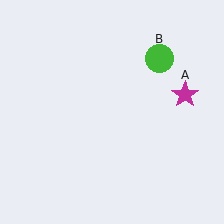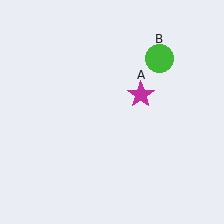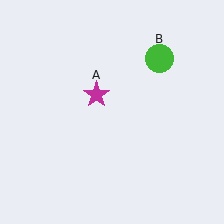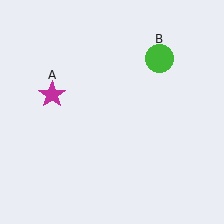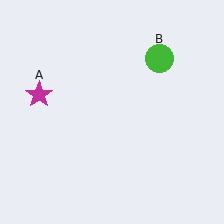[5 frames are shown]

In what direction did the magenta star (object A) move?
The magenta star (object A) moved left.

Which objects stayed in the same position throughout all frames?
Green circle (object B) remained stationary.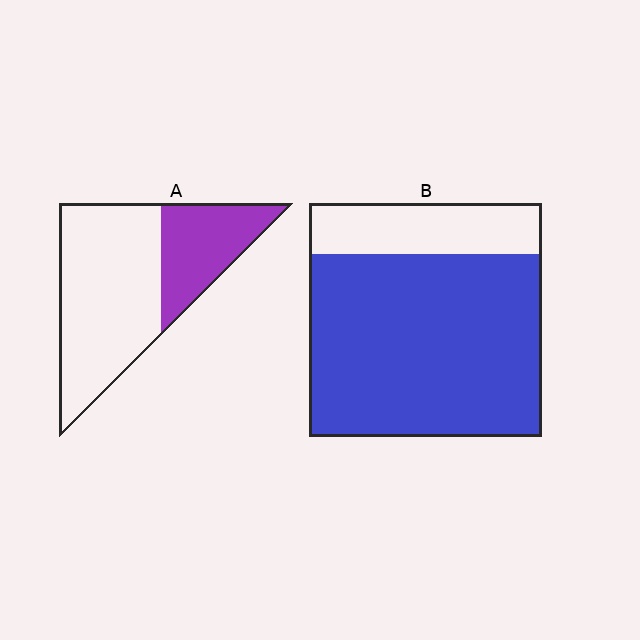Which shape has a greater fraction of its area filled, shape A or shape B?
Shape B.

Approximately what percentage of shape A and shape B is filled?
A is approximately 30% and B is approximately 80%.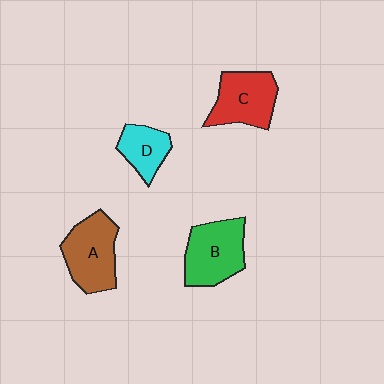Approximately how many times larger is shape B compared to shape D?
Approximately 1.7 times.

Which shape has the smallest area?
Shape D (cyan).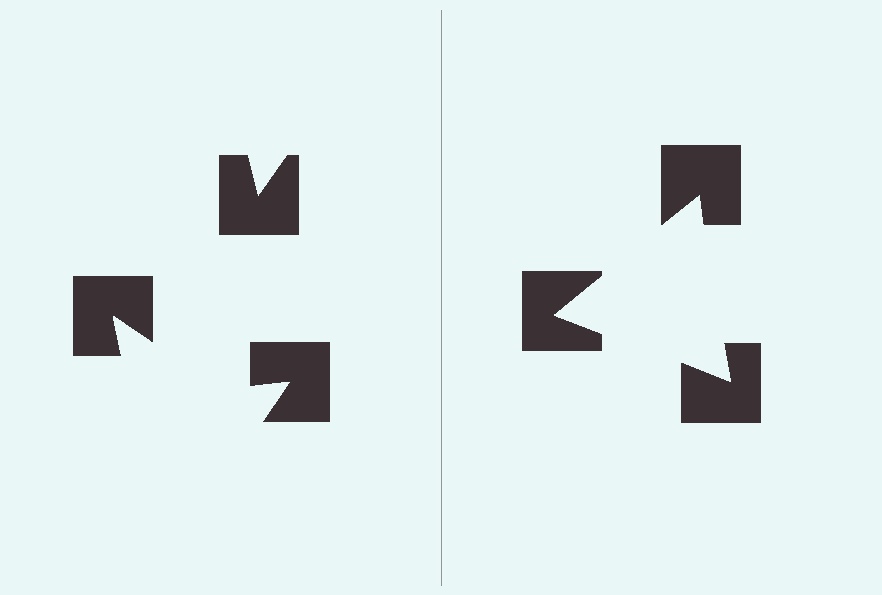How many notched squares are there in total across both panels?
6 — 3 on each side.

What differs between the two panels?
The notched squares are positioned identically on both sides; only the wedge orientations differ. On the right they align to a triangle; on the left they are misaligned.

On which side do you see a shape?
An illusory triangle appears on the right side. On the left side the wedge cuts are rotated, so no coherent shape forms.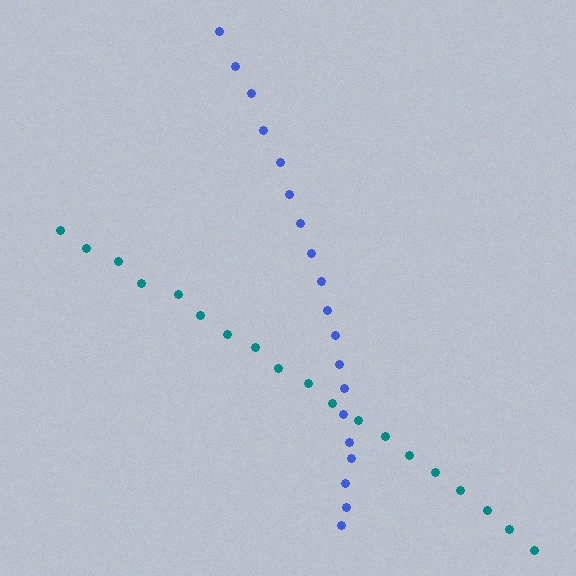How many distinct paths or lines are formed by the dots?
There are 2 distinct paths.